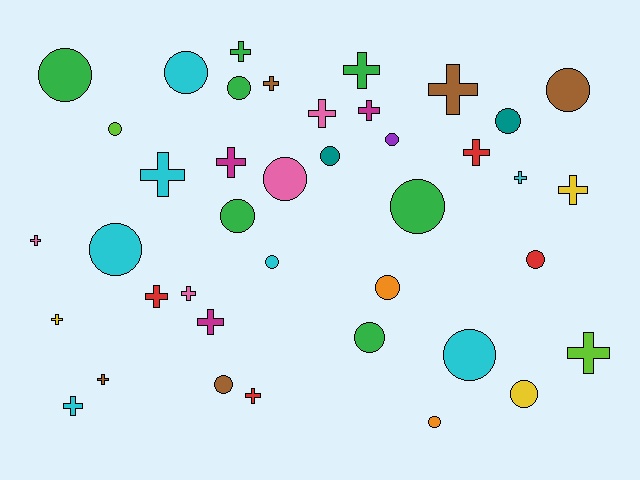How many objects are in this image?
There are 40 objects.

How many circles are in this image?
There are 20 circles.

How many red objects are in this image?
There are 4 red objects.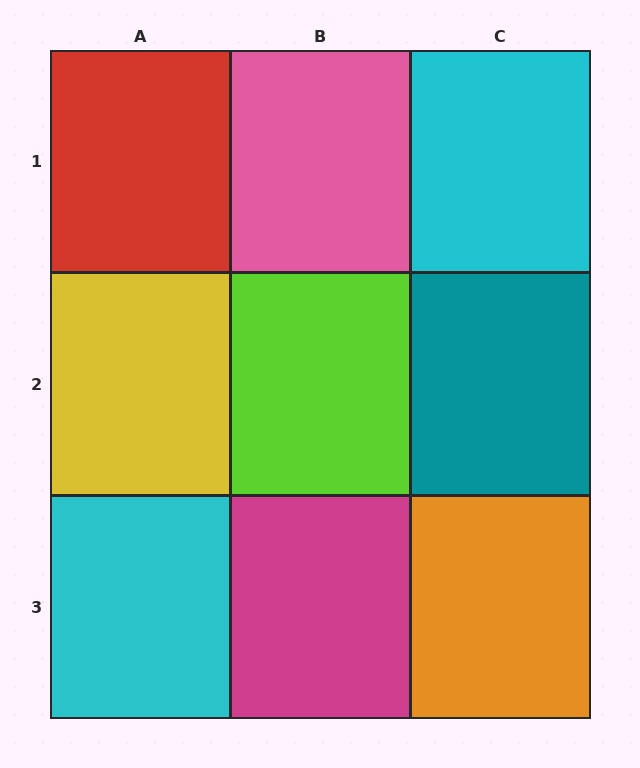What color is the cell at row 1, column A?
Red.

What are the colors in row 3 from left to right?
Cyan, magenta, orange.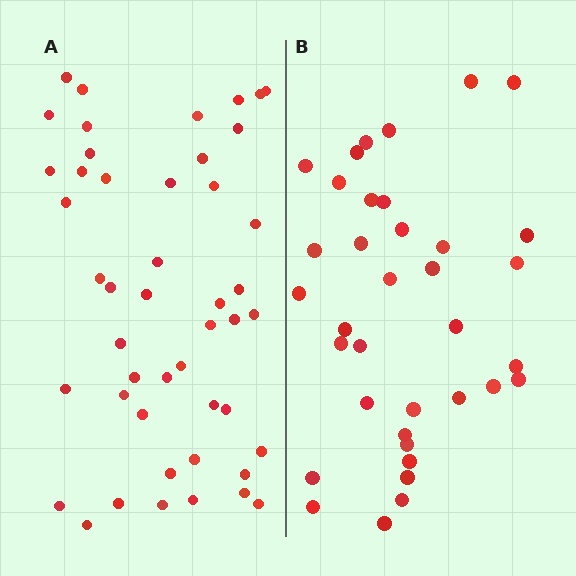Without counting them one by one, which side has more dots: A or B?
Region A (the left region) has more dots.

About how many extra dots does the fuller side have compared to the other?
Region A has roughly 12 or so more dots than region B.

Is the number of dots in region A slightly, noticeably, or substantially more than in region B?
Region A has noticeably more, but not dramatically so. The ratio is roughly 1.3 to 1.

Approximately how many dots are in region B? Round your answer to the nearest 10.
About 40 dots. (The exact count is 36, which rounds to 40.)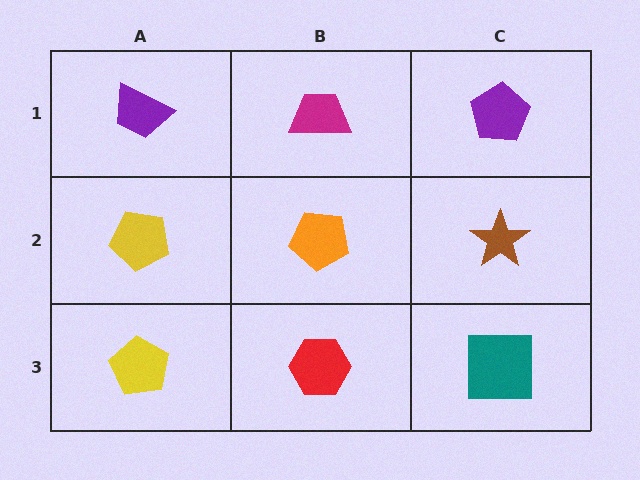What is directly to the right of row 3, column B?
A teal square.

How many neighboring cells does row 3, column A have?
2.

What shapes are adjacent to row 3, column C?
A brown star (row 2, column C), a red hexagon (row 3, column B).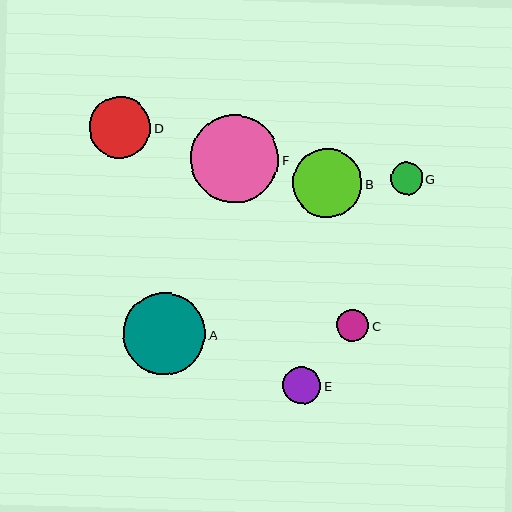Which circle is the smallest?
Circle G is the smallest with a size of approximately 32 pixels.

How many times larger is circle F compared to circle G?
Circle F is approximately 2.7 times the size of circle G.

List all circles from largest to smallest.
From largest to smallest: F, A, B, D, E, C, G.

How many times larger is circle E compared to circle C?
Circle E is approximately 1.2 times the size of circle C.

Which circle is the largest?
Circle F is the largest with a size of approximately 88 pixels.